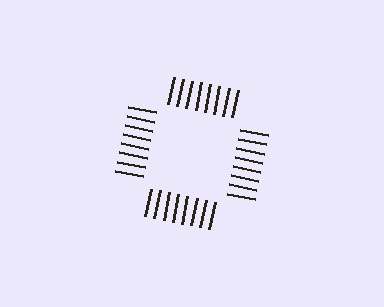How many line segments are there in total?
32 — 8 along each of the 4 edges.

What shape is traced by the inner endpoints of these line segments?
An illusory square — the line segments terminate on its edges but no continuous stroke is drawn.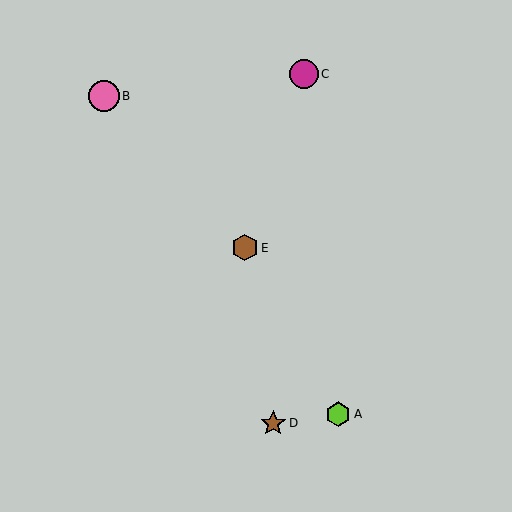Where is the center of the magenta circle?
The center of the magenta circle is at (304, 74).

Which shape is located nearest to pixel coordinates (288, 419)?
The brown star (labeled D) at (273, 423) is nearest to that location.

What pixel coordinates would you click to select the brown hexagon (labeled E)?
Click at (245, 248) to select the brown hexagon E.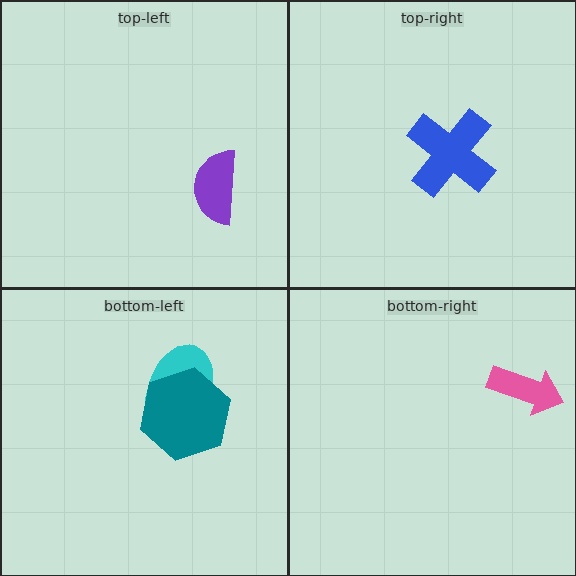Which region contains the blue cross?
The top-right region.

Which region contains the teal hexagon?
The bottom-left region.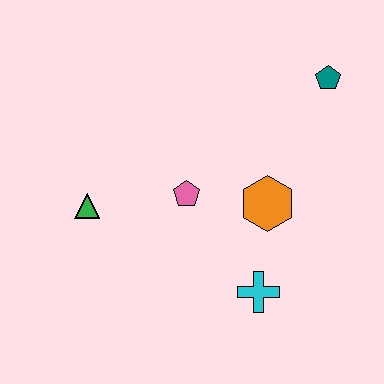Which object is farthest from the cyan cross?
The teal pentagon is farthest from the cyan cross.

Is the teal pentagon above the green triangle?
Yes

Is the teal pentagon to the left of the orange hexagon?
No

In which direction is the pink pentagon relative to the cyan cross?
The pink pentagon is above the cyan cross.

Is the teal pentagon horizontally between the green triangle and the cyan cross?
No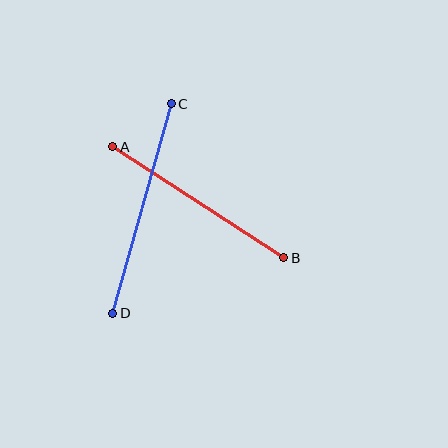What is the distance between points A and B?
The distance is approximately 204 pixels.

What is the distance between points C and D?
The distance is approximately 217 pixels.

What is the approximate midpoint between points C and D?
The midpoint is at approximately (142, 209) pixels.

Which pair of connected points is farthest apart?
Points C and D are farthest apart.